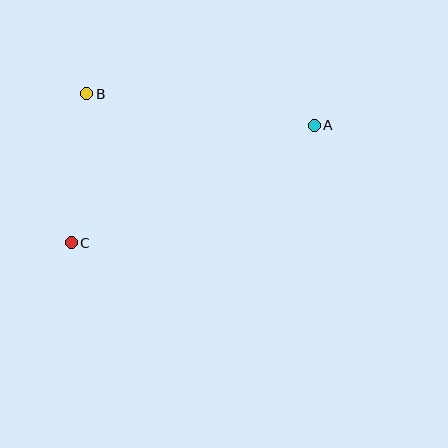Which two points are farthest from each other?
Points A and C are farthest from each other.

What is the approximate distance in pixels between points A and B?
The distance between A and B is approximately 230 pixels.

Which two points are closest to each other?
Points B and C are closest to each other.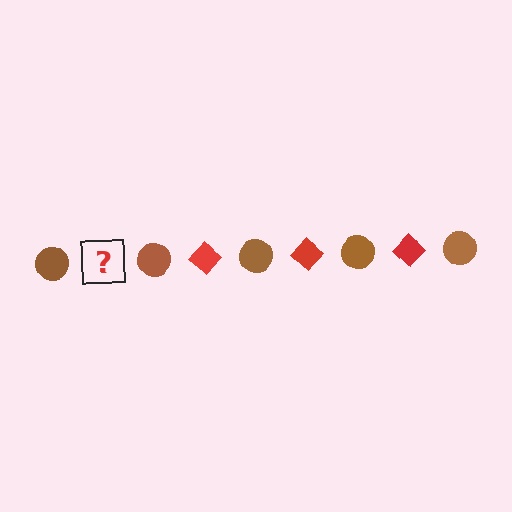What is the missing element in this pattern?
The missing element is a red diamond.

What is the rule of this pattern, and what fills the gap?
The rule is that the pattern alternates between brown circle and red diamond. The gap should be filled with a red diamond.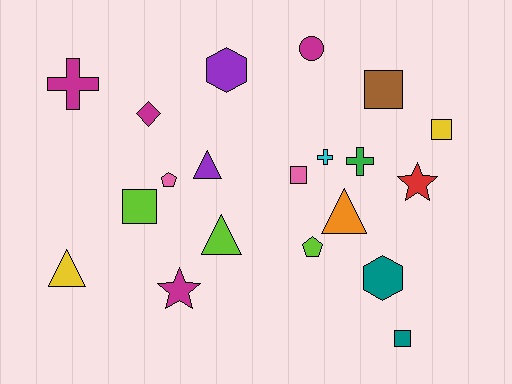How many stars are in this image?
There are 2 stars.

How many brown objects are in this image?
There is 1 brown object.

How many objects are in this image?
There are 20 objects.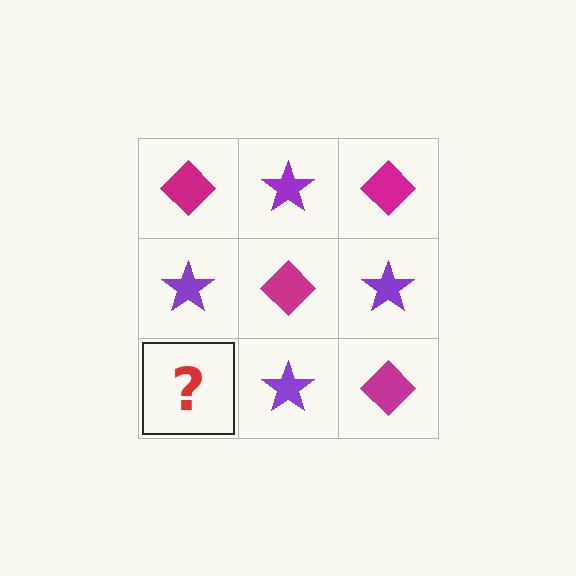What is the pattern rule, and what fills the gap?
The rule is that it alternates magenta diamond and purple star in a checkerboard pattern. The gap should be filled with a magenta diamond.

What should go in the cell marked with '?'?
The missing cell should contain a magenta diamond.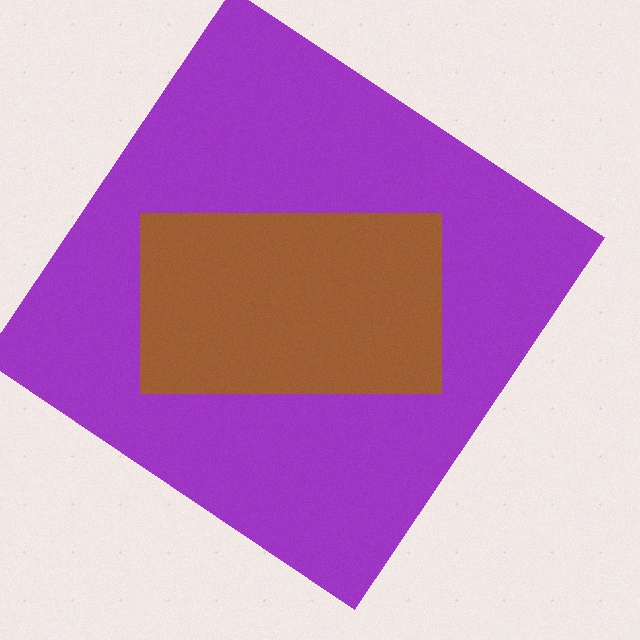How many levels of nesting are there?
2.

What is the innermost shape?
The brown rectangle.